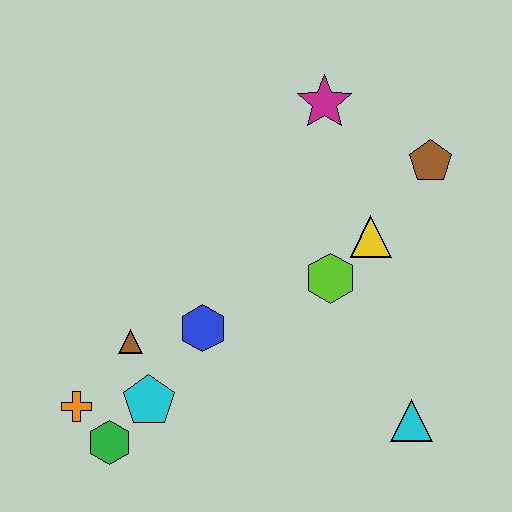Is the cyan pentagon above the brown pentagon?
No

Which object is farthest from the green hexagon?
The brown pentagon is farthest from the green hexagon.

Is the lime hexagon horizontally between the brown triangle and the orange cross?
No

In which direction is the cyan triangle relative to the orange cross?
The cyan triangle is to the right of the orange cross.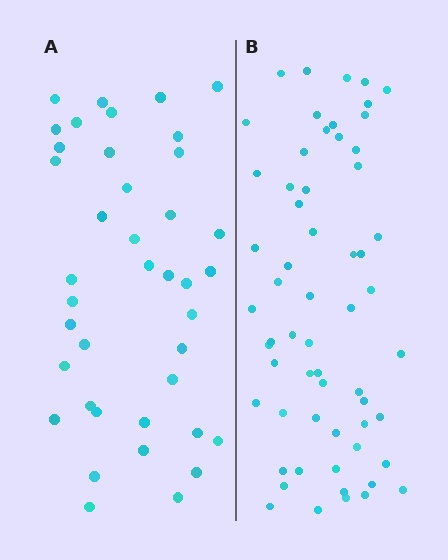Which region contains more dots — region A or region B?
Region B (the right region) has more dots.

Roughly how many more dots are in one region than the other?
Region B has approximately 20 more dots than region A.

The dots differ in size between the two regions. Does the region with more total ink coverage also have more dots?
No. Region A has more total ink coverage because its dots are larger, but region B actually contains more individual dots. Total area can be misleading — the number of items is what matters here.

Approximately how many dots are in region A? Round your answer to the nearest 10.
About 40 dots.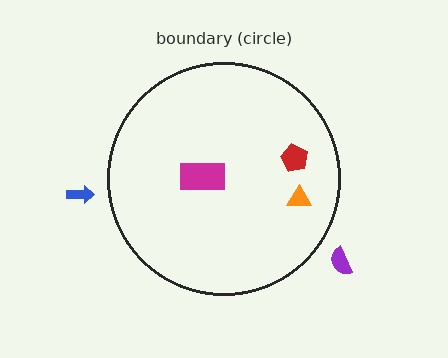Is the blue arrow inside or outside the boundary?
Outside.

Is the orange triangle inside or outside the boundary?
Inside.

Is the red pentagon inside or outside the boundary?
Inside.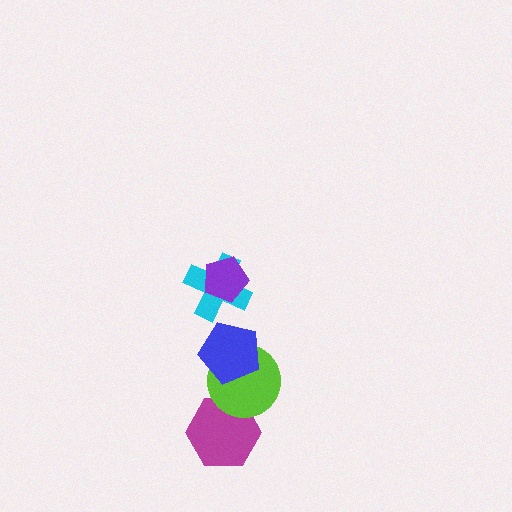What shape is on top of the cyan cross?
The purple pentagon is on top of the cyan cross.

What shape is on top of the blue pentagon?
The cyan cross is on top of the blue pentagon.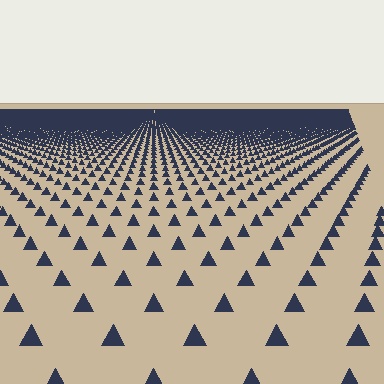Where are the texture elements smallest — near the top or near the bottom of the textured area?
Near the top.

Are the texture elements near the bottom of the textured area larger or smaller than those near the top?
Larger. Near the bottom, elements are closer to the viewer and appear at a bigger on-screen size.